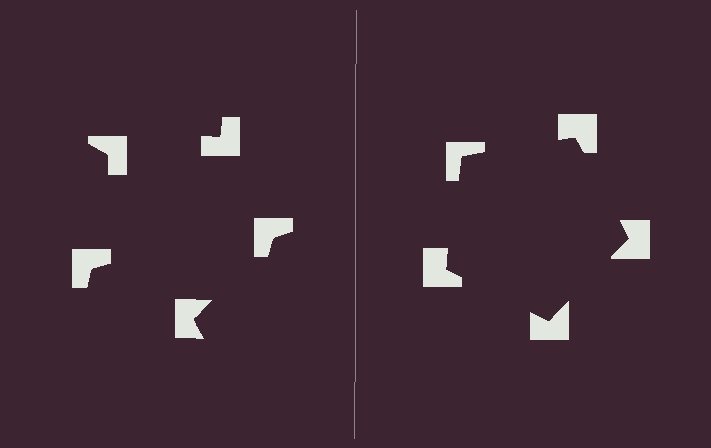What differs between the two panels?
The notched squares are positioned identically on both sides; only the wedge orientations differ. On the right they align to a pentagon; on the left they are misaligned.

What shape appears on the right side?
An illusory pentagon.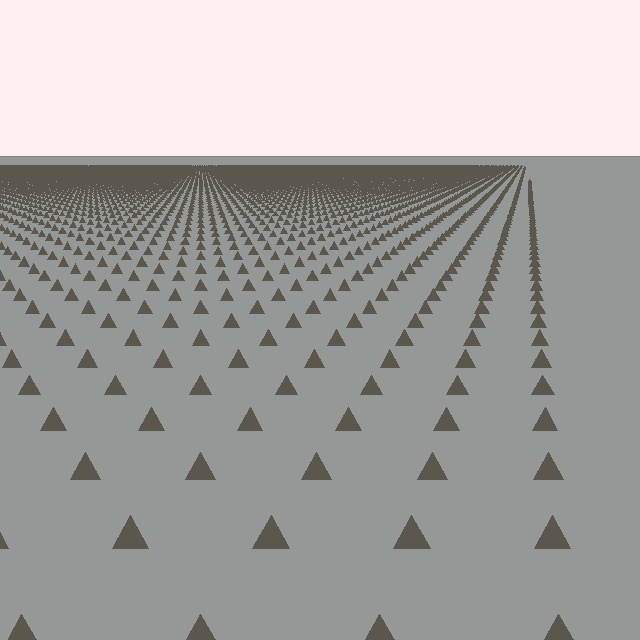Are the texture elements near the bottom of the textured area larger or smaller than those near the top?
Larger. Near the bottom, elements are closer to the viewer and appear at a bigger on-screen size.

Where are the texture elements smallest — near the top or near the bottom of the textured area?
Near the top.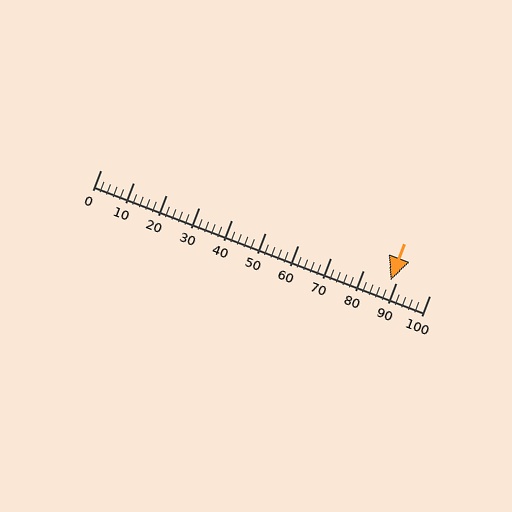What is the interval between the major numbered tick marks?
The major tick marks are spaced 10 units apart.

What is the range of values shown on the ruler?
The ruler shows values from 0 to 100.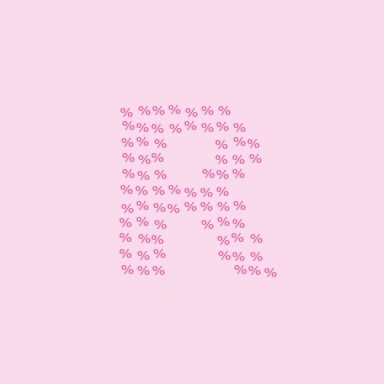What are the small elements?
The small elements are percent signs.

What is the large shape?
The large shape is the letter R.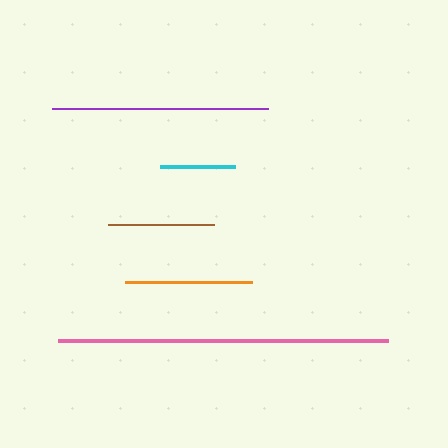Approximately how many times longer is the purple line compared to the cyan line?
The purple line is approximately 2.9 times the length of the cyan line.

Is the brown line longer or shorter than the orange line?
The orange line is longer than the brown line.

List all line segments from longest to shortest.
From longest to shortest: pink, purple, orange, brown, cyan.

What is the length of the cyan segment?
The cyan segment is approximately 75 pixels long.